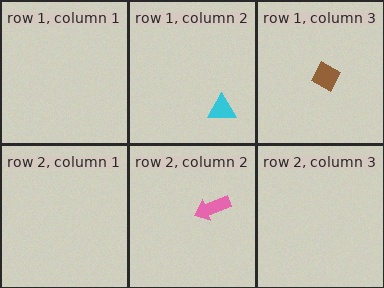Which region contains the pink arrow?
The row 2, column 2 region.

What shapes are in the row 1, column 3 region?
The brown diamond.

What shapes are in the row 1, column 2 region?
The cyan triangle.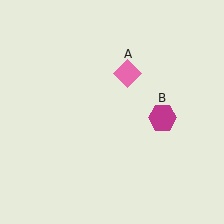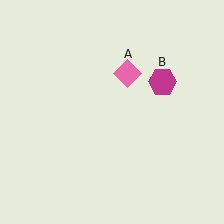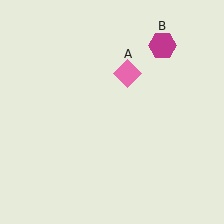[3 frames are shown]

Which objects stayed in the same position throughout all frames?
Pink diamond (object A) remained stationary.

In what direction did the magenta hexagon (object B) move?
The magenta hexagon (object B) moved up.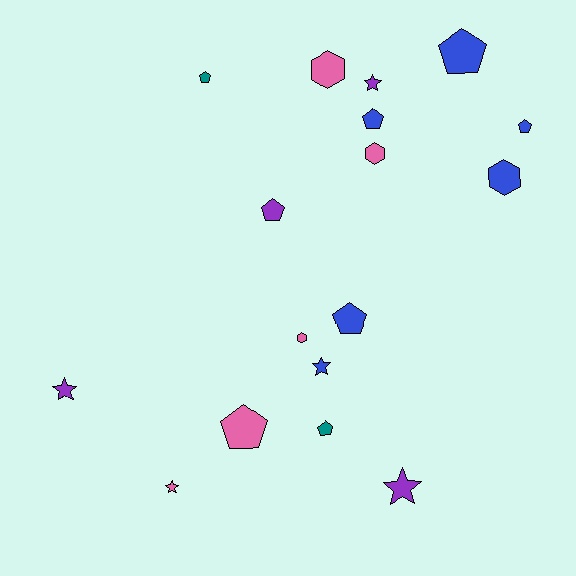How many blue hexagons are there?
There is 1 blue hexagon.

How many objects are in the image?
There are 17 objects.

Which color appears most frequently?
Blue, with 6 objects.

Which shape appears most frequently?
Pentagon, with 8 objects.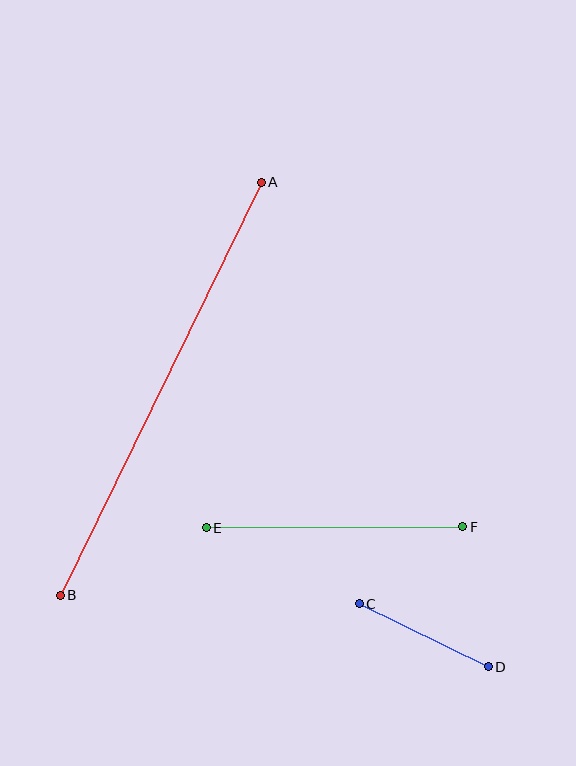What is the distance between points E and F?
The distance is approximately 257 pixels.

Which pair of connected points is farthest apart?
Points A and B are farthest apart.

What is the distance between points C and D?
The distance is approximately 144 pixels.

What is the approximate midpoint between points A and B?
The midpoint is at approximately (161, 389) pixels.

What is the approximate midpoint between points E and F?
The midpoint is at approximately (335, 527) pixels.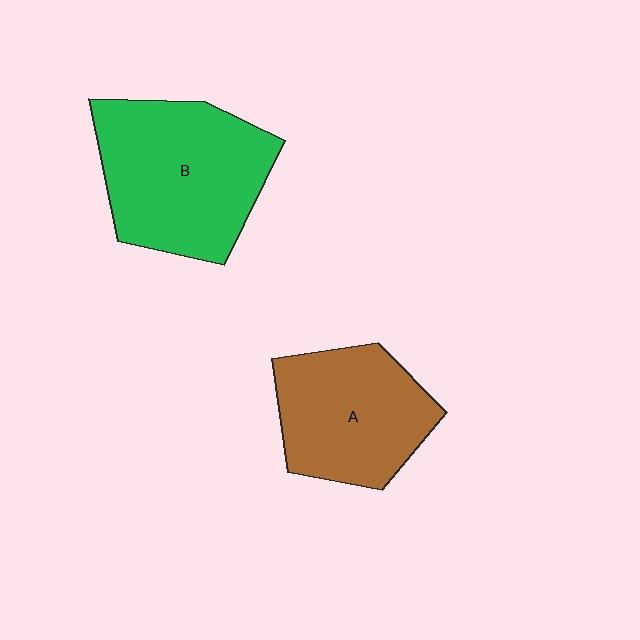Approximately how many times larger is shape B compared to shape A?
Approximately 1.3 times.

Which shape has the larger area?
Shape B (green).